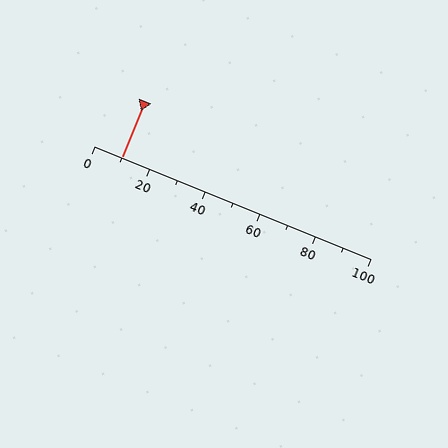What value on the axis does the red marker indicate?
The marker indicates approximately 10.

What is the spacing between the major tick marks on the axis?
The major ticks are spaced 20 apart.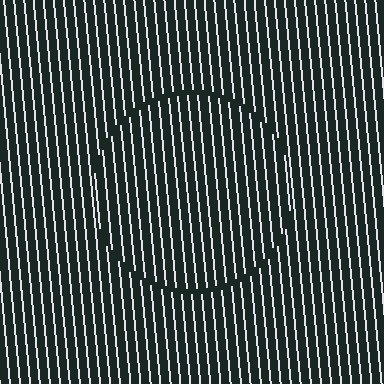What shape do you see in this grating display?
An illusory circle. The interior of the shape contains the same grating, shifted by half a period — the contour is defined by the phase discontinuity where line-ends from the inner and outer gratings abut.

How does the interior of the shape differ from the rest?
The interior of the shape contains the same grating, shifted by half a period — the contour is defined by the phase discontinuity where line-ends from the inner and outer gratings abut.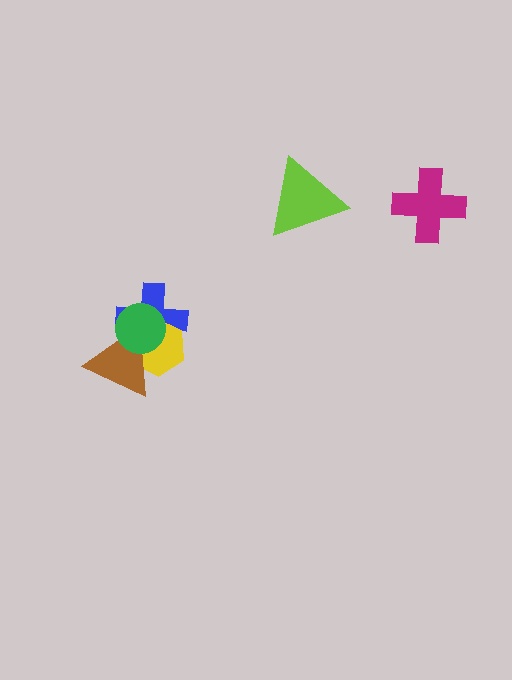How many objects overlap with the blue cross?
3 objects overlap with the blue cross.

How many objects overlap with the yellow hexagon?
3 objects overlap with the yellow hexagon.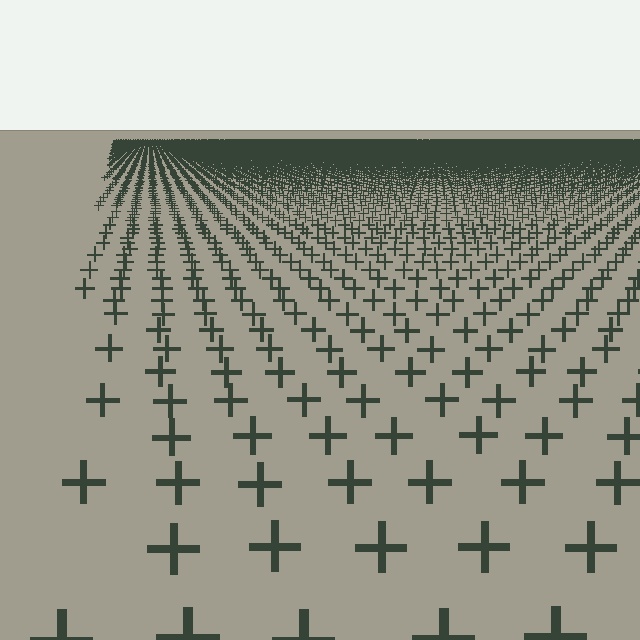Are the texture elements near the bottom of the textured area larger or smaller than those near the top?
Larger. Near the bottom, elements are closer to the viewer and appear at a bigger on-screen size.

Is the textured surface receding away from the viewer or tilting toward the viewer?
The surface is receding away from the viewer. Texture elements get smaller and denser toward the top.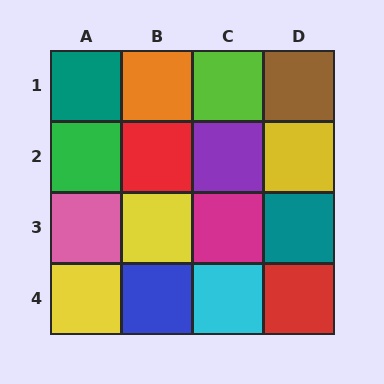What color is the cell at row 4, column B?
Blue.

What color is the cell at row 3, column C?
Magenta.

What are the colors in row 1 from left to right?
Teal, orange, lime, brown.